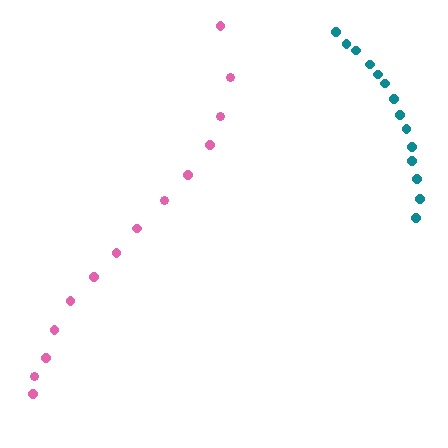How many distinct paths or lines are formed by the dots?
There are 2 distinct paths.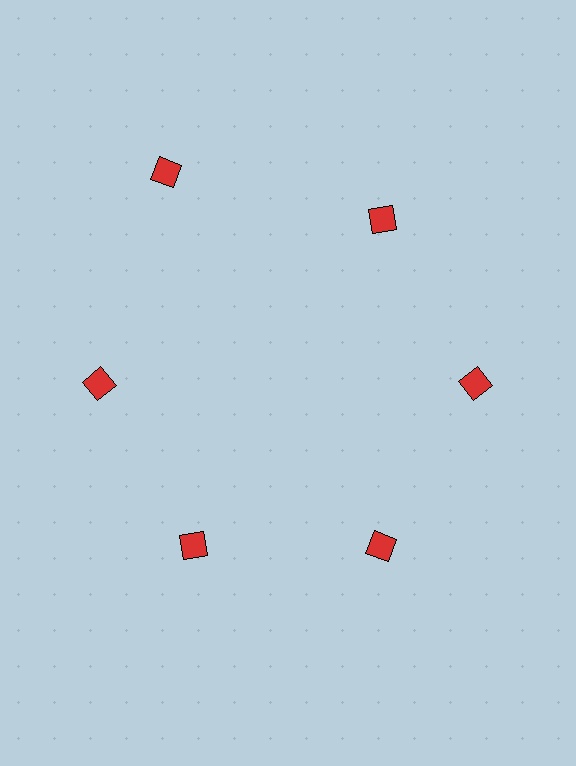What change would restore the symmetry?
The symmetry would be restored by moving it inward, back onto the ring so that all 6 diamonds sit at equal angles and equal distance from the center.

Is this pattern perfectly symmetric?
No. The 6 red diamonds are arranged in a ring, but one element near the 11 o'clock position is pushed outward from the center, breaking the 6-fold rotational symmetry.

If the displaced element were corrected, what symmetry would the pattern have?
It would have 6-fold rotational symmetry — the pattern would map onto itself every 60 degrees.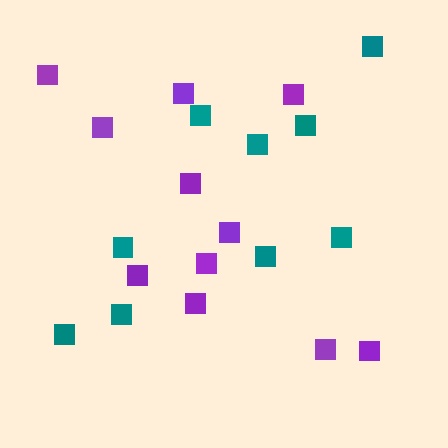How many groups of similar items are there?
There are 2 groups: one group of purple squares (11) and one group of teal squares (9).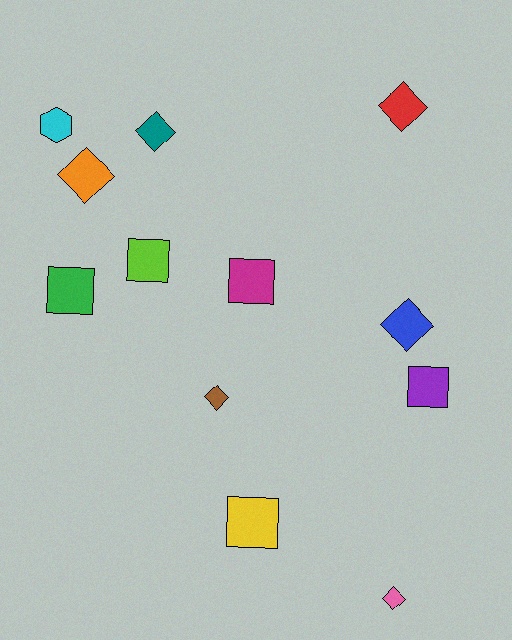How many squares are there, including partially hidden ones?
There are 5 squares.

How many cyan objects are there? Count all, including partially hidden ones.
There is 1 cyan object.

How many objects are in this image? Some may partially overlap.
There are 12 objects.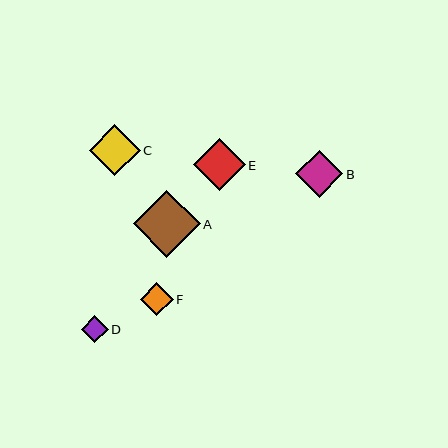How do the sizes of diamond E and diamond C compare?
Diamond E and diamond C are approximately the same size.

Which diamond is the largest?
Diamond A is the largest with a size of approximately 67 pixels.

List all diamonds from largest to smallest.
From largest to smallest: A, E, C, B, F, D.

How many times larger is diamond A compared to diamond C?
Diamond A is approximately 1.3 times the size of diamond C.